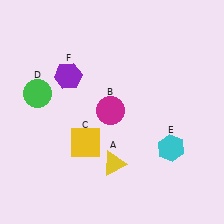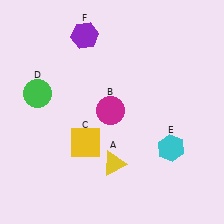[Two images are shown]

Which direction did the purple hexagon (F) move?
The purple hexagon (F) moved up.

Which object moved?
The purple hexagon (F) moved up.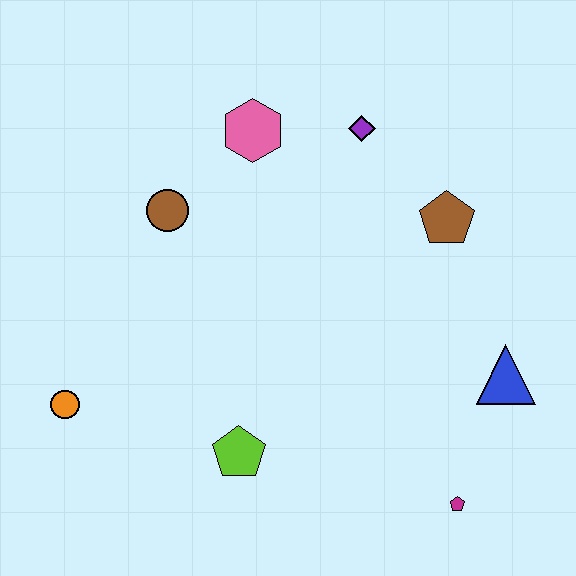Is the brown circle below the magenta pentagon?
No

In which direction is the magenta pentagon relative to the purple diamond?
The magenta pentagon is below the purple diamond.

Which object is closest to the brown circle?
The pink hexagon is closest to the brown circle.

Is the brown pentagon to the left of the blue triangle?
Yes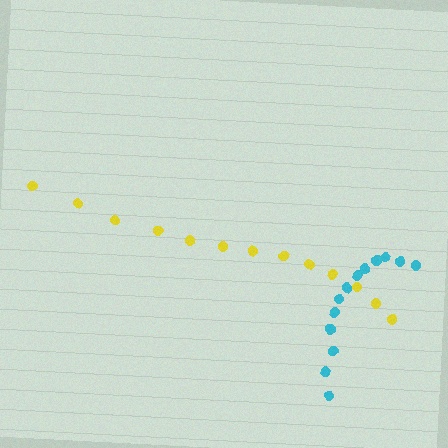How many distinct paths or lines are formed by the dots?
There are 2 distinct paths.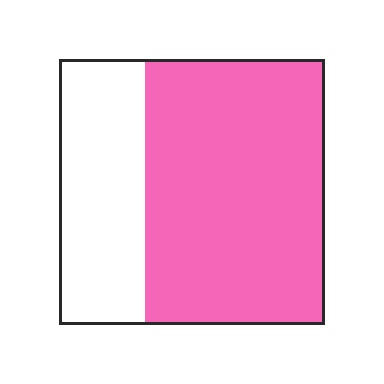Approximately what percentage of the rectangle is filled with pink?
Approximately 70%.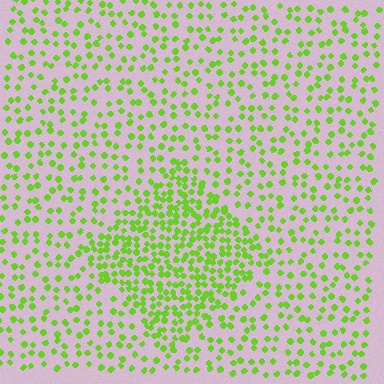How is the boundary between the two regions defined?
The boundary is defined by a change in element density (approximately 2.1x ratio). All elements are the same color, size, and shape.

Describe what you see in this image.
The image contains small lime elements arranged at two different densities. A diamond-shaped region is visible where the elements are more densely packed than the surrounding area.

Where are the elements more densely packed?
The elements are more densely packed inside the diamond boundary.